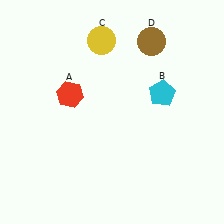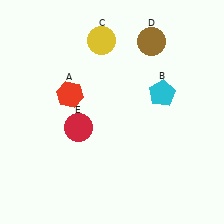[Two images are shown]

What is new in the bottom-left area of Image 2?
A red circle (E) was added in the bottom-left area of Image 2.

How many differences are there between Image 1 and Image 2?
There is 1 difference between the two images.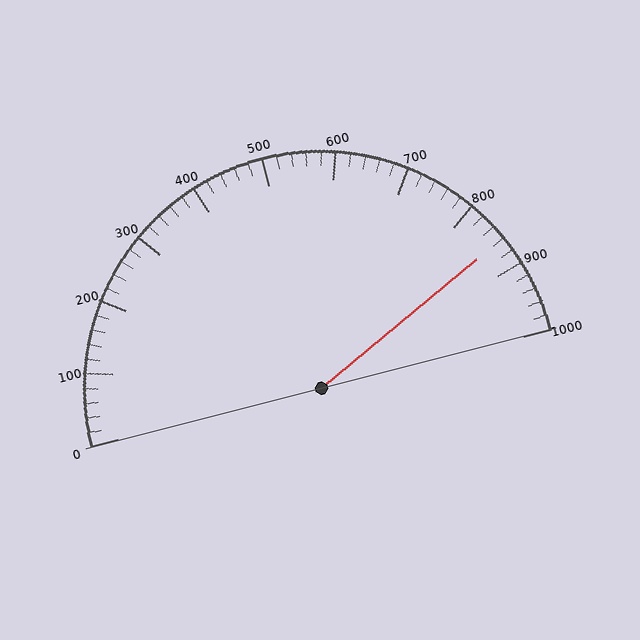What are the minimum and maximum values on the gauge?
The gauge ranges from 0 to 1000.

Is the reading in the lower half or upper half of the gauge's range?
The reading is in the upper half of the range (0 to 1000).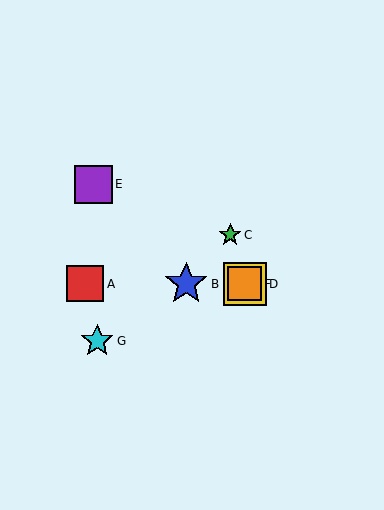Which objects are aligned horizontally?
Objects A, B, D, F are aligned horizontally.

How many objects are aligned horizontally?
4 objects (A, B, D, F) are aligned horizontally.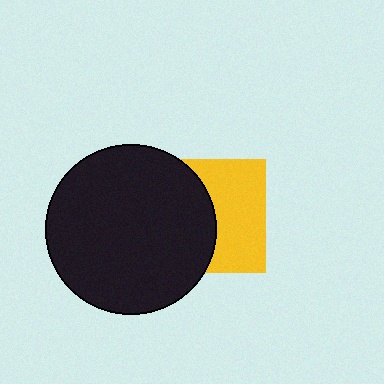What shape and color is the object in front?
The object in front is a black circle.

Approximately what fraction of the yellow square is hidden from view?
Roughly 49% of the yellow square is hidden behind the black circle.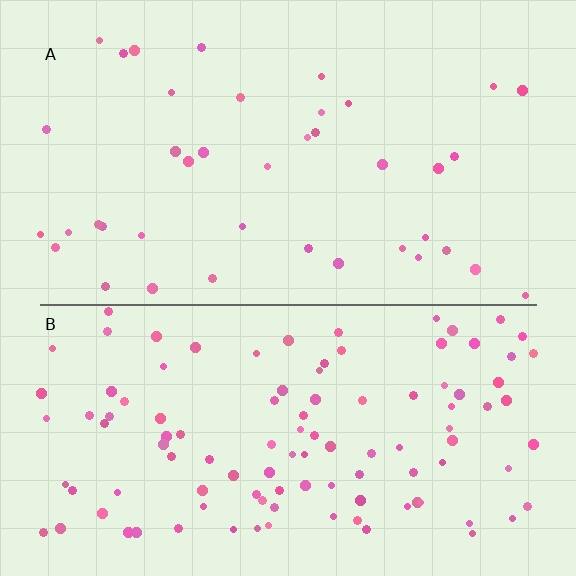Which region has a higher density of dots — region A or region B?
B (the bottom).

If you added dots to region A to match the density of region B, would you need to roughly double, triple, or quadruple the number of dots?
Approximately triple.